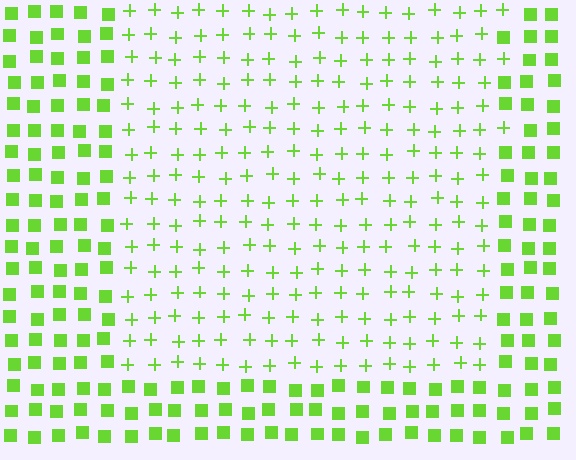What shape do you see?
I see a rectangle.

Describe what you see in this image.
The image is filled with small lime elements arranged in a uniform grid. A rectangle-shaped region contains plus signs, while the surrounding area contains squares. The boundary is defined purely by the change in element shape.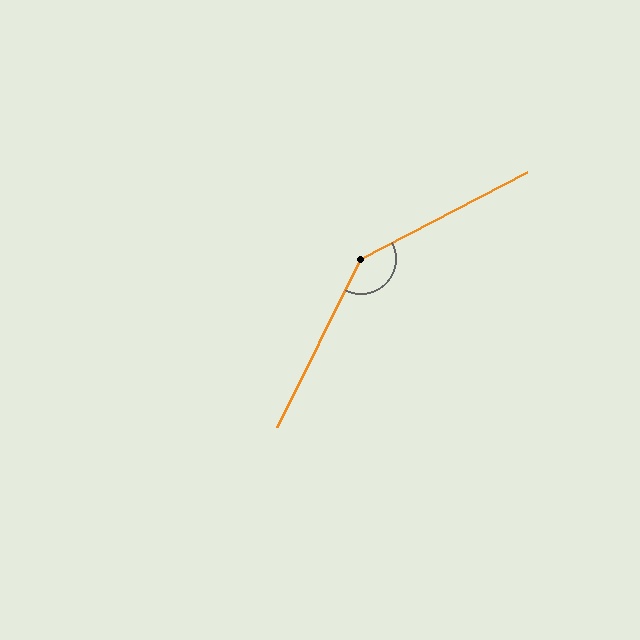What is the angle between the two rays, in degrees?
Approximately 144 degrees.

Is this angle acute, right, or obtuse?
It is obtuse.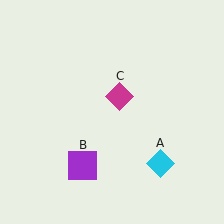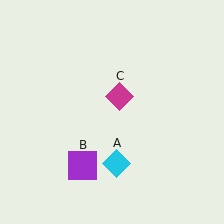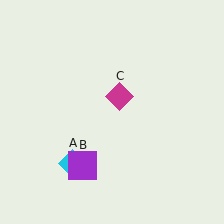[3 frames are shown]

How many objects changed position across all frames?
1 object changed position: cyan diamond (object A).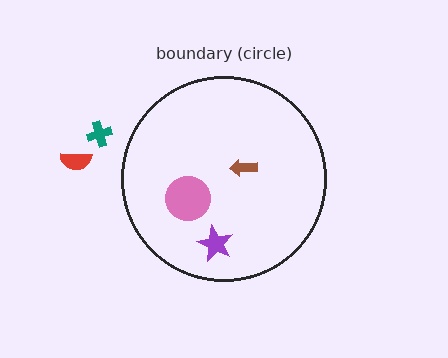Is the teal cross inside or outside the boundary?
Outside.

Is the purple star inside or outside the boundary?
Inside.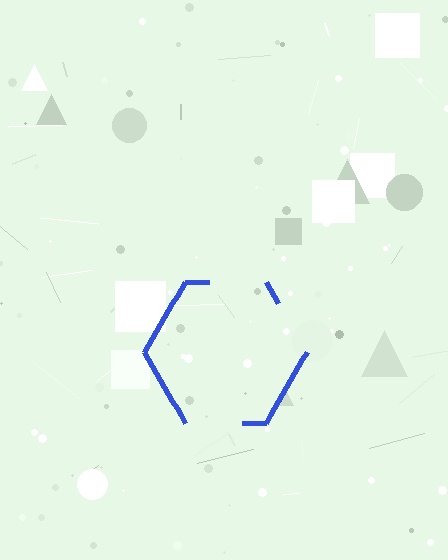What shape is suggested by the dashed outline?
The dashed outline suggests a hexagon.